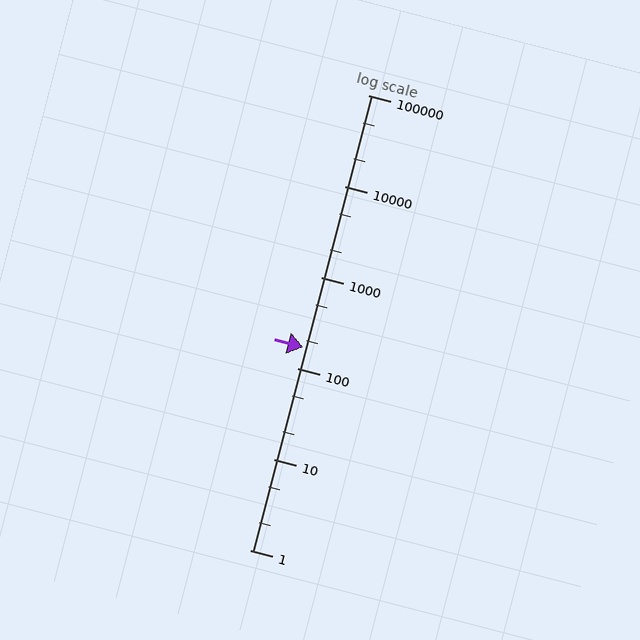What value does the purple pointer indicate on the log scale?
The pointer indicates approximately 170.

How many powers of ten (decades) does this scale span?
The scale spans 5 decades, from 1 to 100000.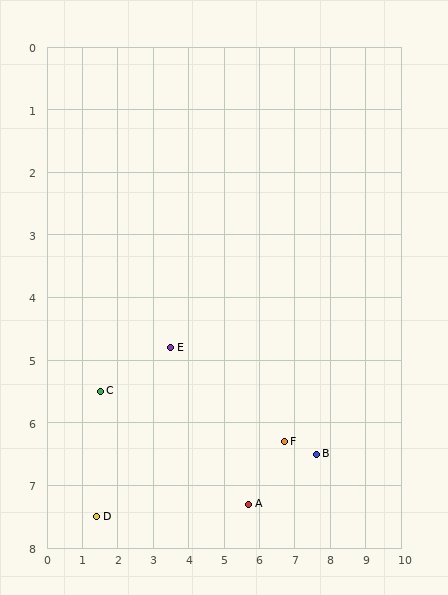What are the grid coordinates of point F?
Point F is at approximately (6.7, 6.3).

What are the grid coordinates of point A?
Point A is at approximately (5.7, 7.3).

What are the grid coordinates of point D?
Point D is at approximately (1.4, 7.5).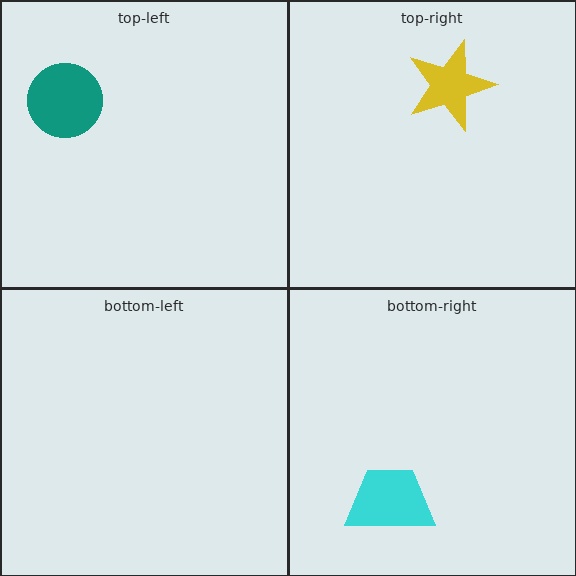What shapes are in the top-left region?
The teal circle.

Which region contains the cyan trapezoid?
The bottom-right region.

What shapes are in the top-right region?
The yellow star.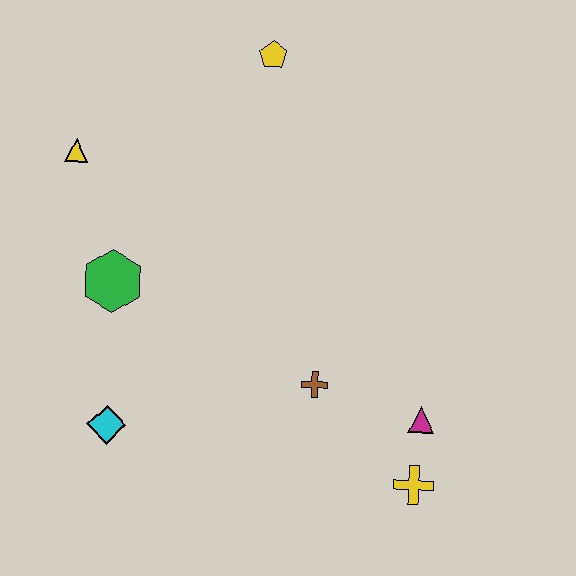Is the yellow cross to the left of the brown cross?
No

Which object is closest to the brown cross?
The magenta triangle is closest to the brown cross.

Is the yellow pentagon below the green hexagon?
No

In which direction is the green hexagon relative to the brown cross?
The green hexagon is to the left of the brown cross.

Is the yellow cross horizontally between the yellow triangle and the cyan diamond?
No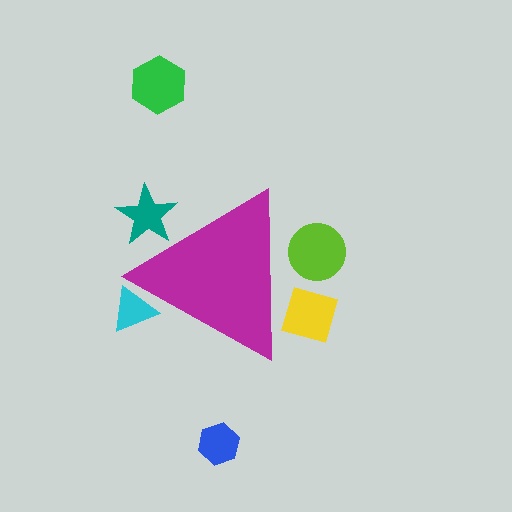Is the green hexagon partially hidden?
No, the green hexagon is fully visible.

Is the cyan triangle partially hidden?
Yes, the cyan triangle is partially hidden behind the magenta triangle.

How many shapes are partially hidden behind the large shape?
4 shapes are partially hidden.